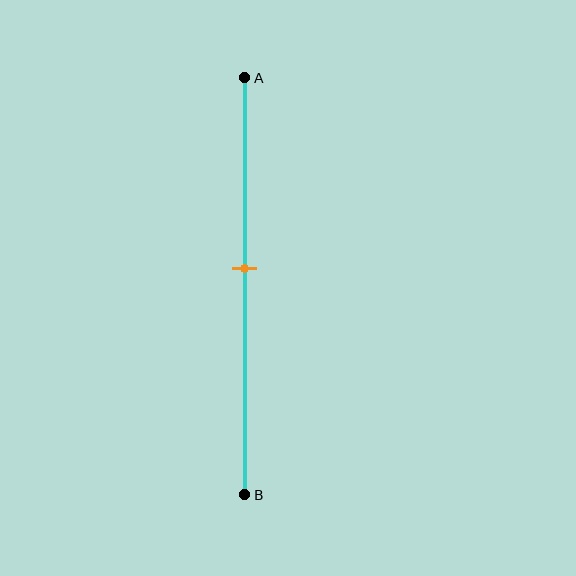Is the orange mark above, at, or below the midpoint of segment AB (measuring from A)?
The orange mark is above the midpoint of segment AB.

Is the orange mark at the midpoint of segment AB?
No, the mark is at about 45% from A, not at the 50% midpoint.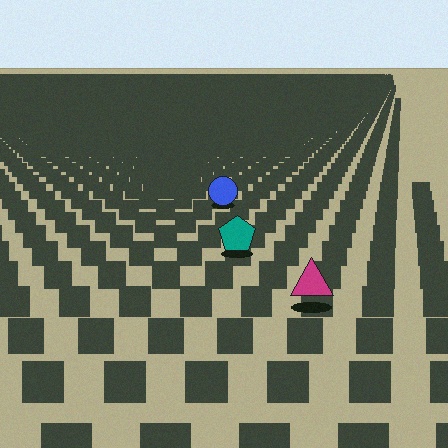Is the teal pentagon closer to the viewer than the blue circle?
Yes. The teal pentagon is closer — you can tell from the texture gradient: the ground texture is coarser near it.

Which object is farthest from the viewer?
The blue circle is farthest from the viewer. It appears smaller and the ground texture around it is denser.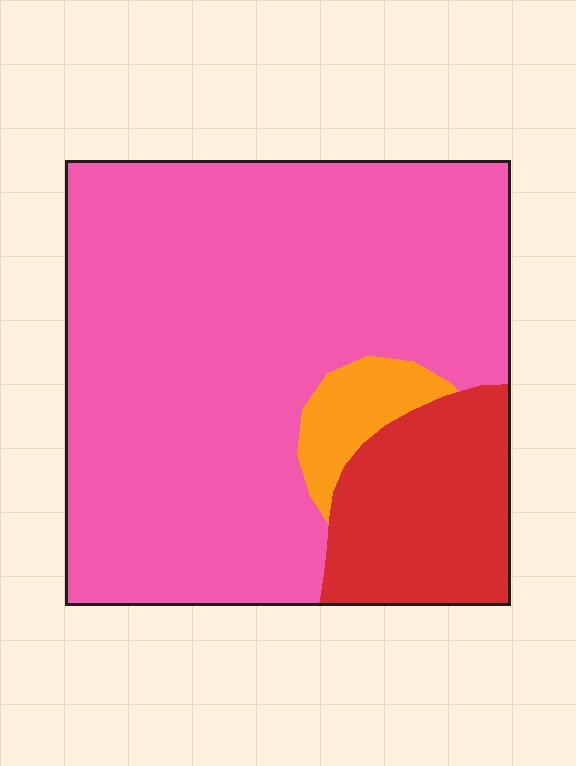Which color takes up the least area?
Orange, at roughly 5%.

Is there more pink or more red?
Pink.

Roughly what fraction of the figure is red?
Red takes up about one sixth (1/6) of the figure.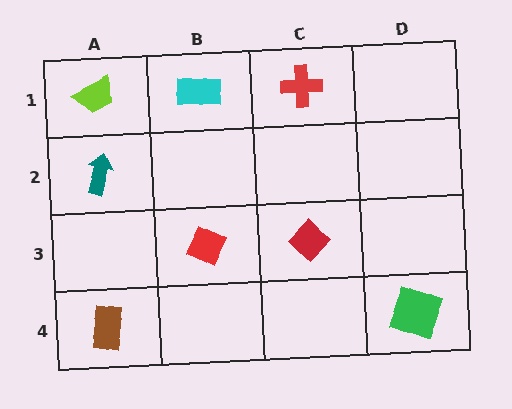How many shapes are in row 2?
1 shape.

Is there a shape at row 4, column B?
No, that cell is empty.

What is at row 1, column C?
A red cross.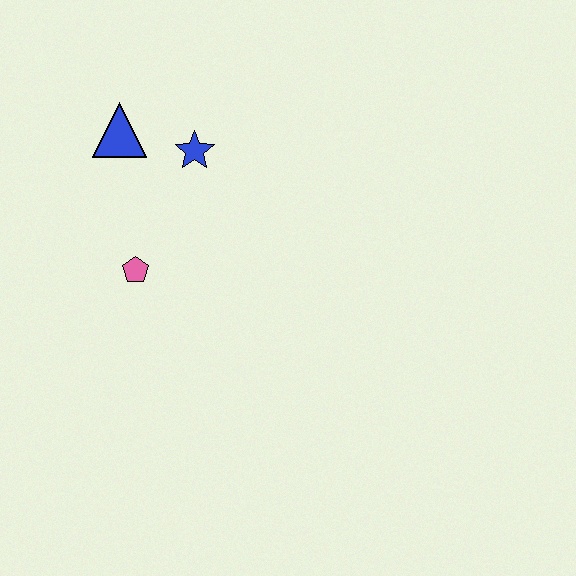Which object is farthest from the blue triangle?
The pink pentagon is farthest from the blue triangle.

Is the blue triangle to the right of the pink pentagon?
No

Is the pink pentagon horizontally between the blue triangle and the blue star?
Yes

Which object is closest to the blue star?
The blue triangle is closest to the blue star.